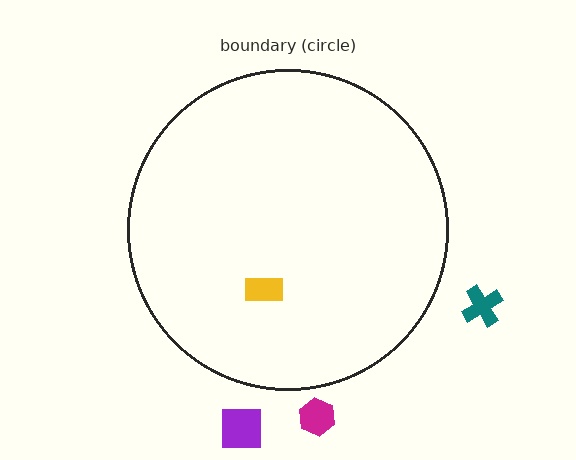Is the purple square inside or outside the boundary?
Outside.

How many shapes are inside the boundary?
1 inside, 3 outside.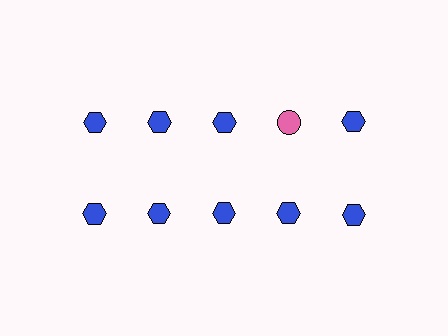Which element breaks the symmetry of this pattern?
The pink circle in the top row, second from right column breaks the symmetry. All other shapes are blue hexagons.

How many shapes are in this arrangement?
There are 10 shapes arranged in a grid pattern.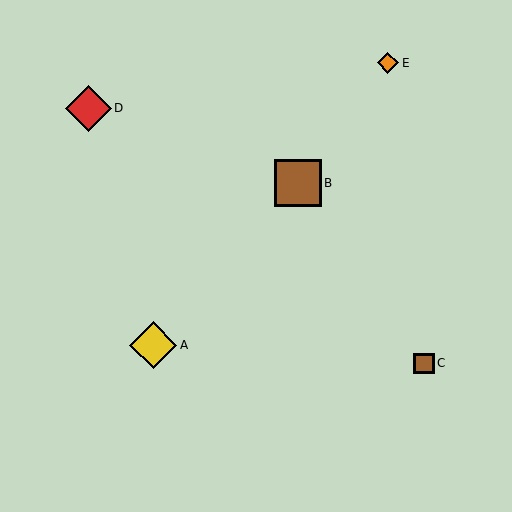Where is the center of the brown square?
The center of the brown square is at (424, 363).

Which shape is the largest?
The yellow diamond (labeled A) is the largest.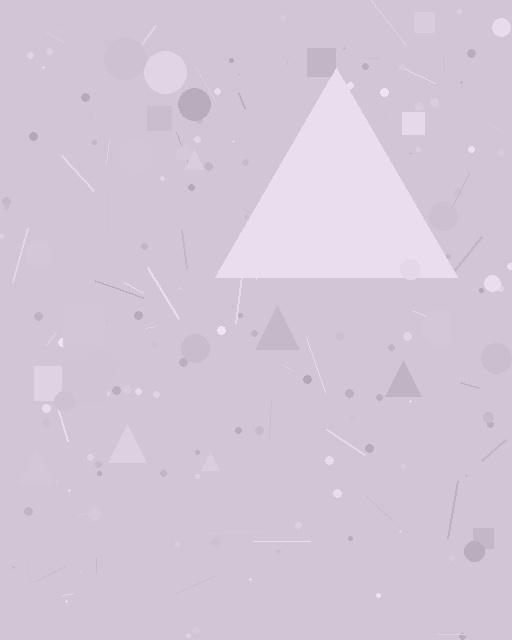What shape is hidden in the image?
A triangle is hidden in the image.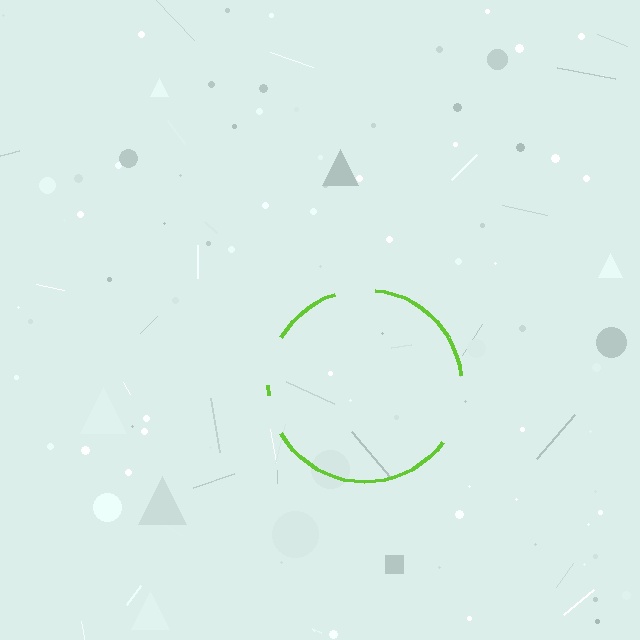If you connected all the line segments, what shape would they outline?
They would outline a circle.